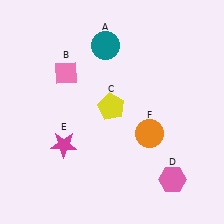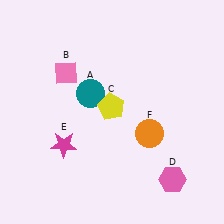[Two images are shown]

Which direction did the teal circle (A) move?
The teal circle (A) moved down.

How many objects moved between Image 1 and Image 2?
1 object moved between the two images.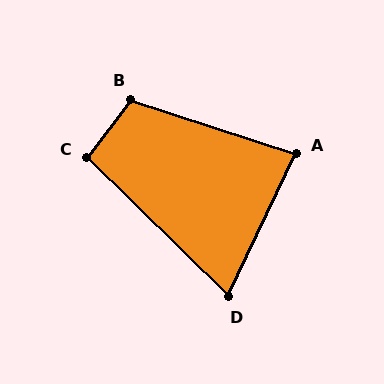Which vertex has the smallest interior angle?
D, at approximately 71 degrees.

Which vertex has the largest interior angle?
B, at approximately 109 degrees.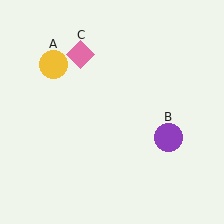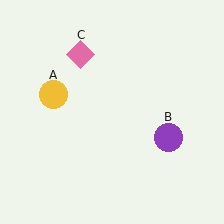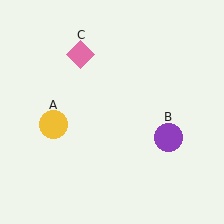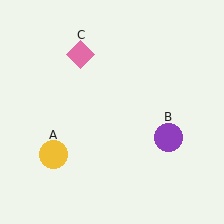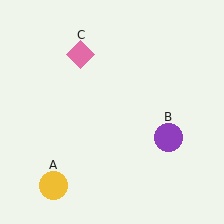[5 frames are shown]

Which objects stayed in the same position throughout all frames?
Purple circle (object B) and pink diamond (object C) remained stationary.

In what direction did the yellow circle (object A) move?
The yellow circle (object A) moved down.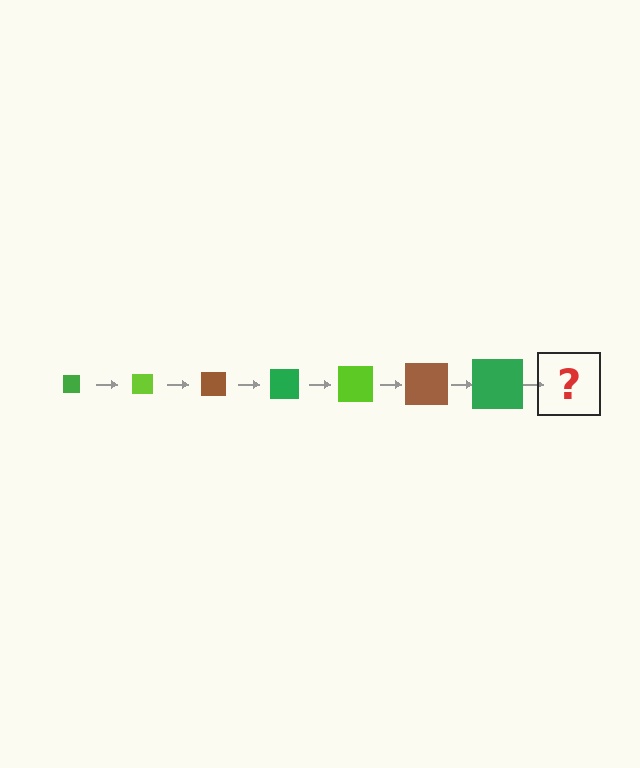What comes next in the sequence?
The next element should be a lime square, larger than the previous one.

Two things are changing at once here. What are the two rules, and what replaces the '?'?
The two rules are that the square grows larger each step and the color cycles through green, lime, and brown. The '?' should be a lime square, larger than the previous one.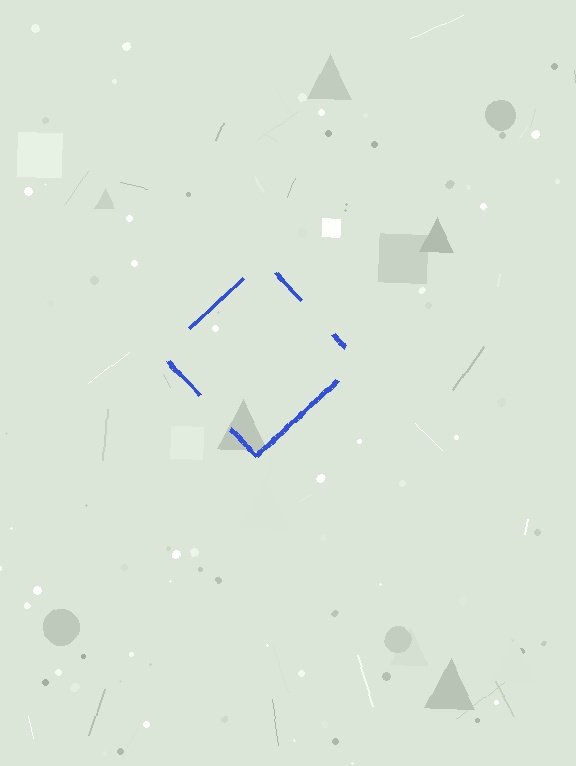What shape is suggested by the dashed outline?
The dashed outline suggests a diamond.